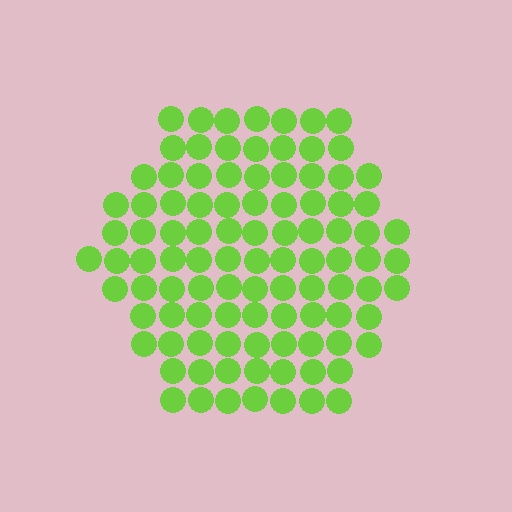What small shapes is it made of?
It is made of small circles.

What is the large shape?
The large shape is a hexagon.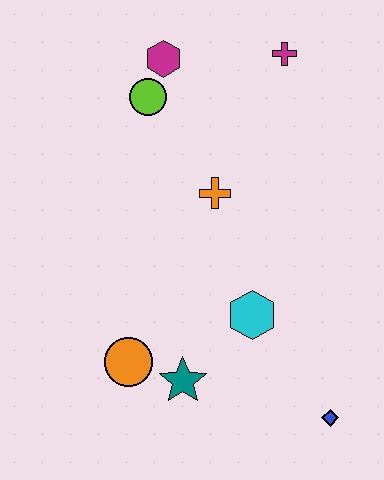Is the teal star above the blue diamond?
Yes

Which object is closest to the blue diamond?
The cyan hexagon is closest to the blue diamond.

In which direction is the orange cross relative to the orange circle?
The orange cross is above the orange circle.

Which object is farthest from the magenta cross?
The blue diamond is farthest from the magenta cross.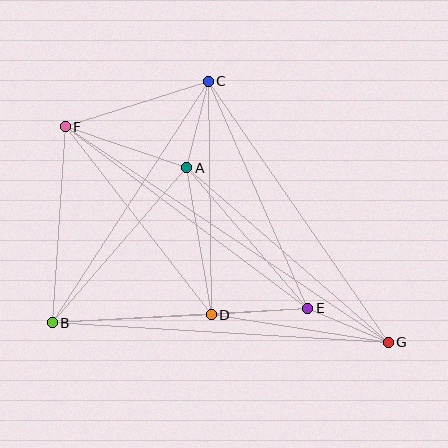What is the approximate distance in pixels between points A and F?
The distance between A and F is approximately 128 pixels.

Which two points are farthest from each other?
Points F and G are farthest from each other.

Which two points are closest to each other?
Points E and G are closest to each other.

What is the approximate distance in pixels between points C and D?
The distance between C and D is approximately 234 pixels.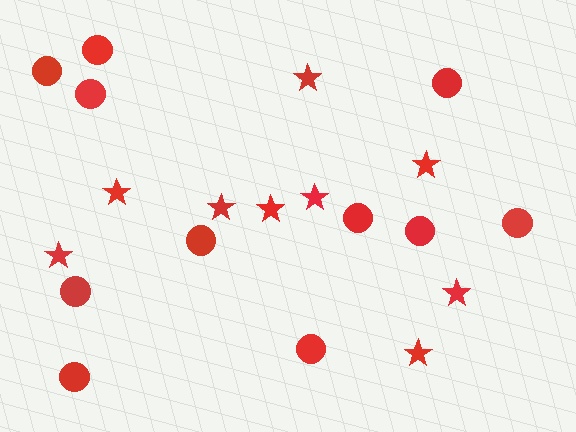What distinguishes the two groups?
There are 2 groups: one group of stars (9) and one group of circles (11).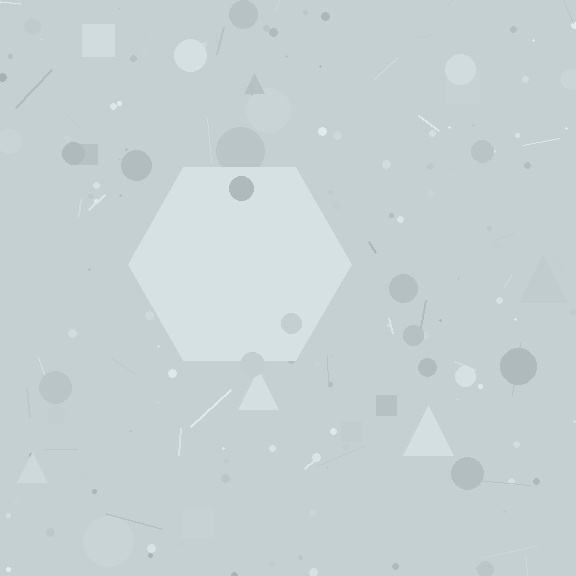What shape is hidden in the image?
A hexagon is hidden in the image.